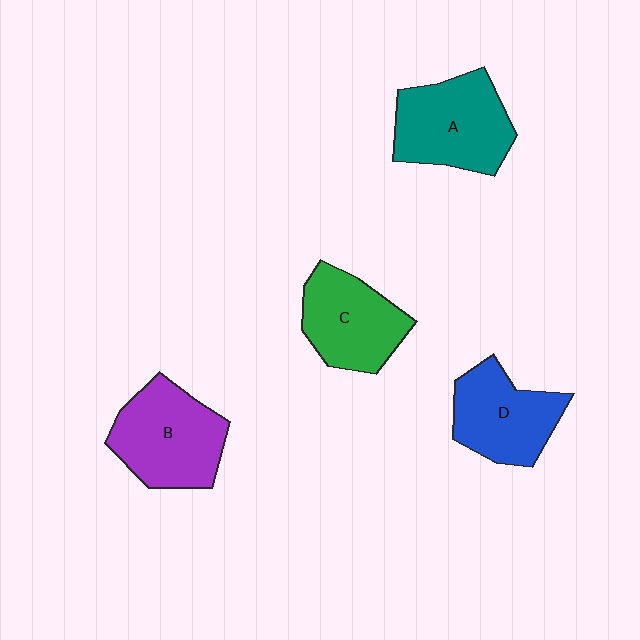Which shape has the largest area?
Shape B (purple).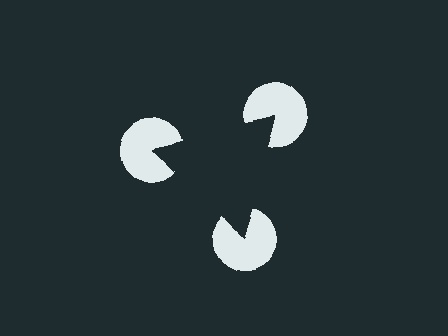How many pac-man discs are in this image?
There are 3 — one at each vertex of the illusory triangle.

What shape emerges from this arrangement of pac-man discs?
An illusory triangle — its edges are inferred from the aligned wedge cuts in the pac-man discs, not physically drawn.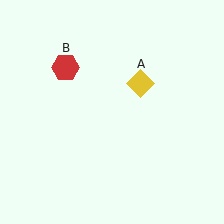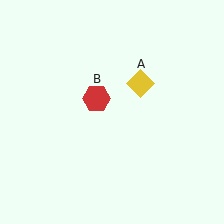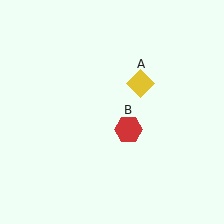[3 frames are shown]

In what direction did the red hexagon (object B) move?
The red hexagon (object B) moved down and to the right.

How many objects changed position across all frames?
1 object changed position: red hexagon (object B).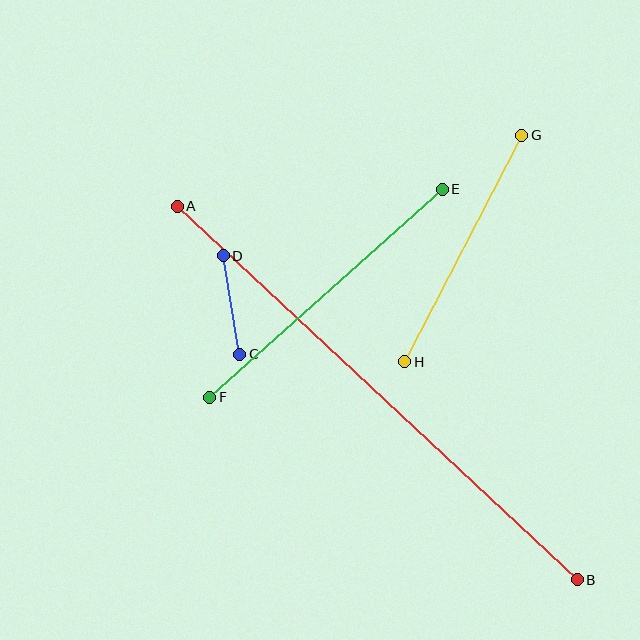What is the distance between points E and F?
The distance is approximately 312 pixels.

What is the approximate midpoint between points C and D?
The midpoint is at approximately (231, 305) pixels.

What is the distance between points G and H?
The distance is approximately 255 pixels.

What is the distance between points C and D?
The distance is approximately 100 pixels.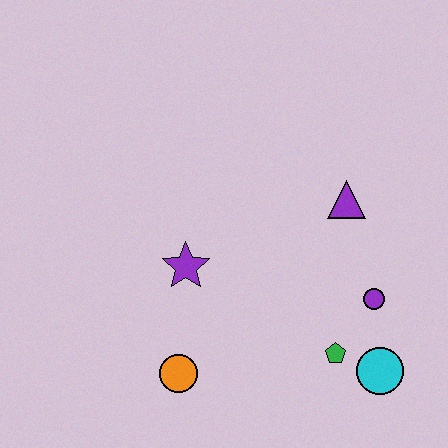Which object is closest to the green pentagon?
The cyan circle is closest to the green pentagon.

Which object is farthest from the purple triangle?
The orange circle is farthest from the purple triangle.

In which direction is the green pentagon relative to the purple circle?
The green pentagon is below the purple circle.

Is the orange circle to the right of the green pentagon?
No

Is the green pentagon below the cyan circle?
No